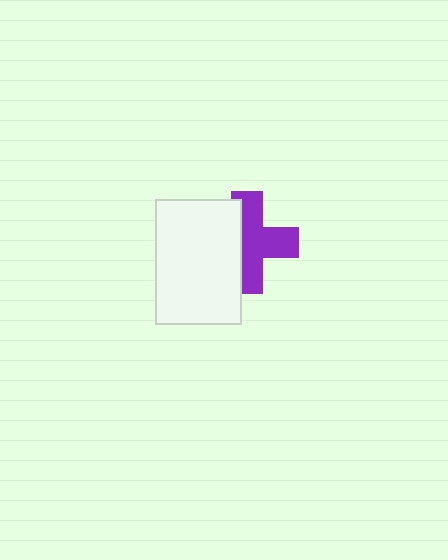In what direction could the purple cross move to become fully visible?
The purple cross could move right. That would shift it out from behind the white rectangle entirely.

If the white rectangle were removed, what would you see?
You would see the complete purple cross.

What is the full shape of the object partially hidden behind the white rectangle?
The partially hidden object is a purple cross.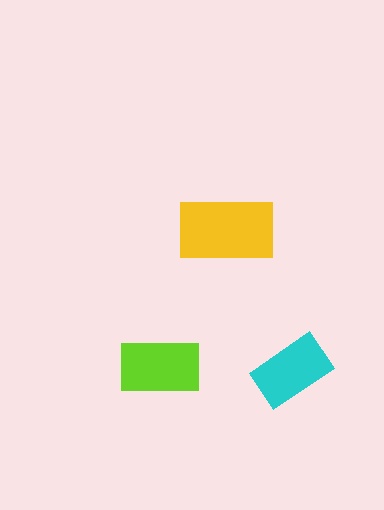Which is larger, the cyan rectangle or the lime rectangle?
The lime one.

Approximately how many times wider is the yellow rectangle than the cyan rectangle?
About 1.5 times wider.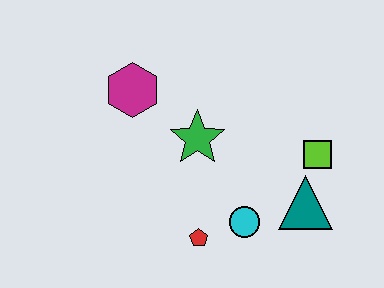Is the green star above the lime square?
Yes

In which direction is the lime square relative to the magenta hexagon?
The lime square is to the right of the magenta hexagon.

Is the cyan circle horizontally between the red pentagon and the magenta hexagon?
No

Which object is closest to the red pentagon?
The cyan circle is closest to the red pentagon.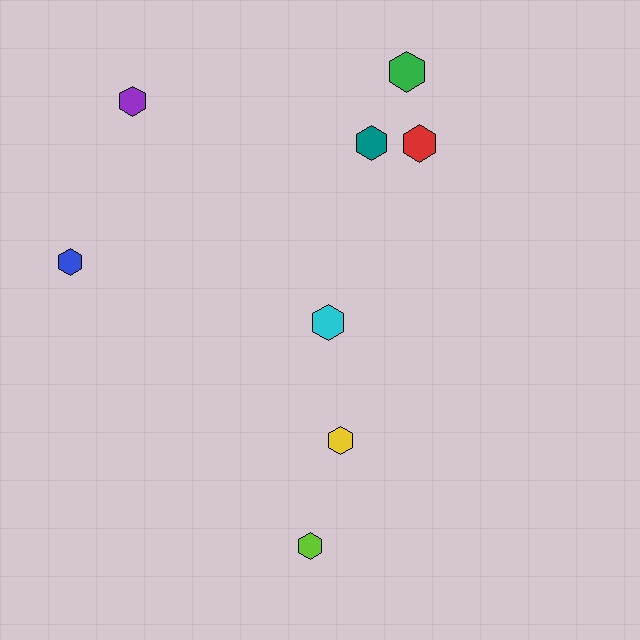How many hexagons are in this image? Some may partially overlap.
There are 8 hexagons.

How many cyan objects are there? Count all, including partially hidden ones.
There is 1 cyan object.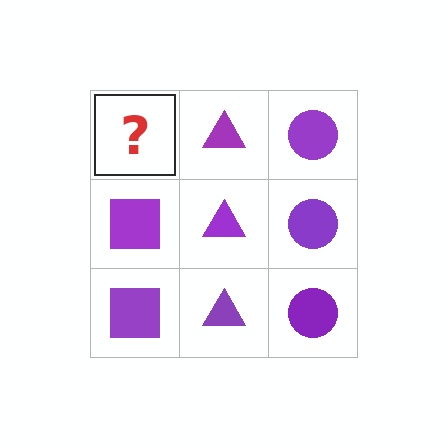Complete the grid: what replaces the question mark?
The question mark should be replaced with a purple square.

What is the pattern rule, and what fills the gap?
The rule is that each column has a consistent shape. The gap should be filled with a purple square.